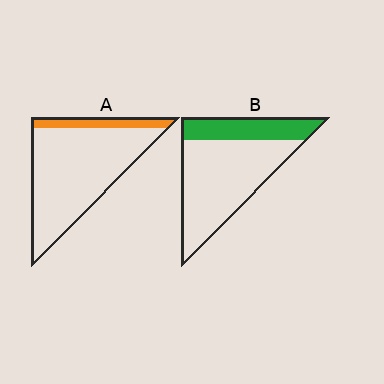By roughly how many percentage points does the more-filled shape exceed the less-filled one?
By roughly 15 percentage points (B over A).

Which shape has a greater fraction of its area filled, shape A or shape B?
Shape B.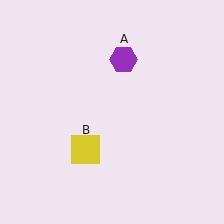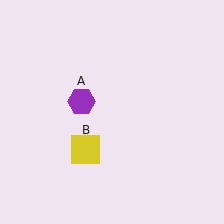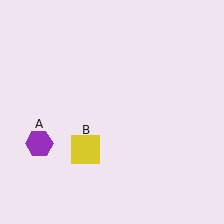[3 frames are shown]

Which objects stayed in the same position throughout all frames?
Yellow square (object B) remained stationary.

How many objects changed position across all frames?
1 object changed position: purple hexagon (object A).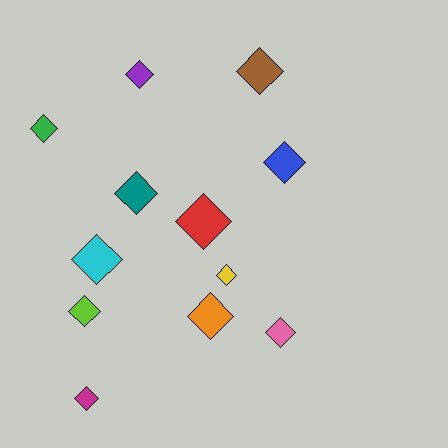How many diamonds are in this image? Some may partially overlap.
There are 12 diamonds.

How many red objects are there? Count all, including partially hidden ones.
There is 1 red object.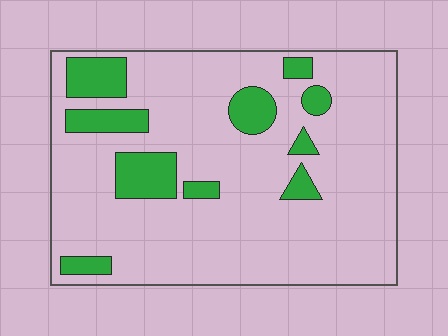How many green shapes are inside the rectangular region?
10.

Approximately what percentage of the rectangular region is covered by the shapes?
Approximately 15%.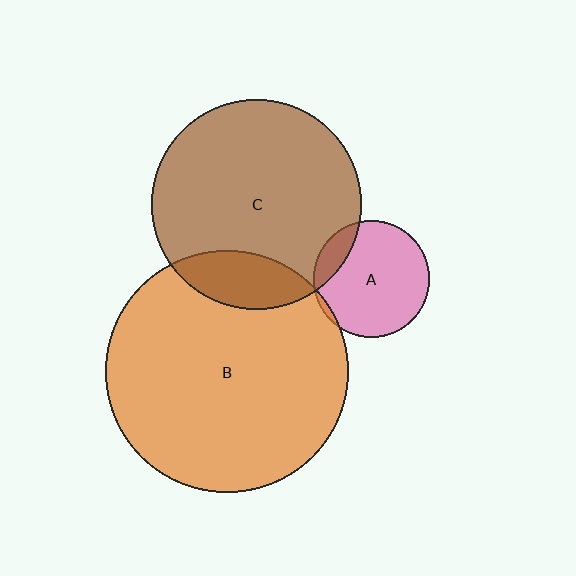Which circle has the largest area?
Circle B (orange).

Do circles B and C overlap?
Yes.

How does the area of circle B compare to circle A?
Approximately 4.3 times.